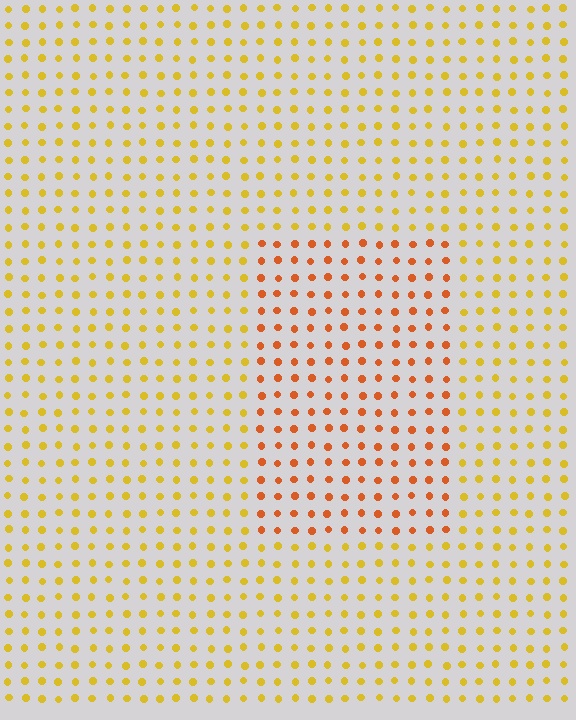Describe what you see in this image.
The image is filled with small yellow elements in a uniform arrangement. A rectangle-shaped region is visible where the elements are tinted to a slightly different hue, forming a subtle color boundary.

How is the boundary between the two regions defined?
The boundary is defined purely by a slight shift in hue (about 33 degrees). Spacing, size, and orientation are identical on both sides.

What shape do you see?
I see a rectangle.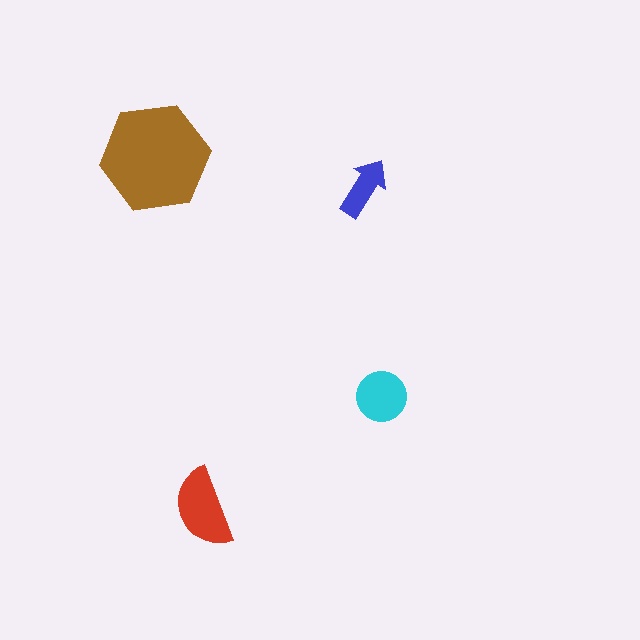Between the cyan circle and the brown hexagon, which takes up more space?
The brown hexagon.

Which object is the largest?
The brown hexagon.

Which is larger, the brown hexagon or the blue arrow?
The brown hexagon.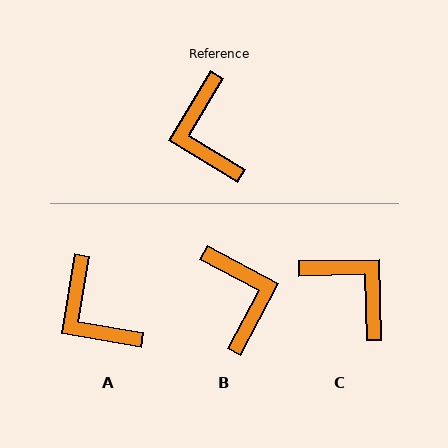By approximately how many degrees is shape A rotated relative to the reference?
Approximately 22 degrees counter-clockwise.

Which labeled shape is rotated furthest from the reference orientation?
B, about 177 degrees away.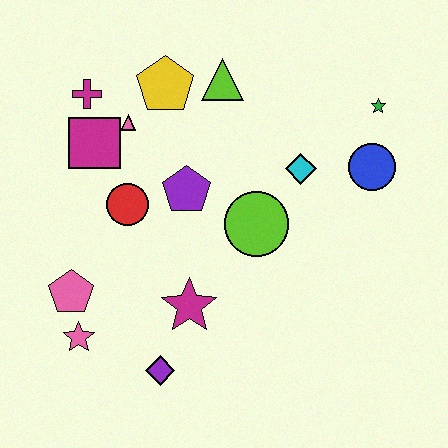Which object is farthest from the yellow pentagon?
The purple diamond is farthest from the yellow pentagon.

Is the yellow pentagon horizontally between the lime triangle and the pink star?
Yes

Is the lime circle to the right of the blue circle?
No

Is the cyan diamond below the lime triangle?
Yes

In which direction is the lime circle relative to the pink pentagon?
The lime circle is to the right of the pink pentagon.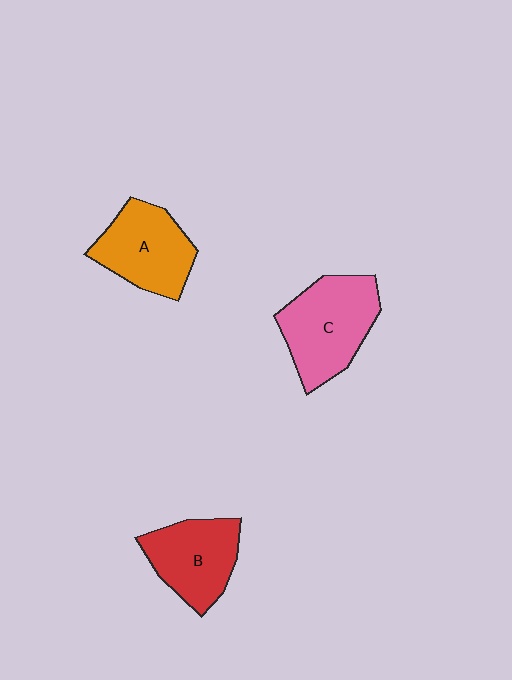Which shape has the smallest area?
Shape B (red).